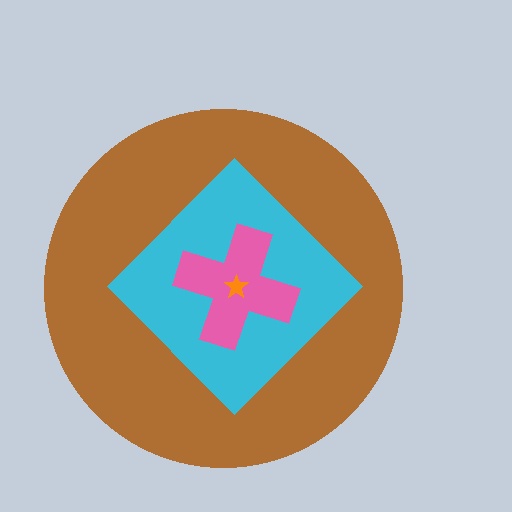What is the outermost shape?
The brown circle.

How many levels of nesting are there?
4.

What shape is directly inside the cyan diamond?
The pink cross.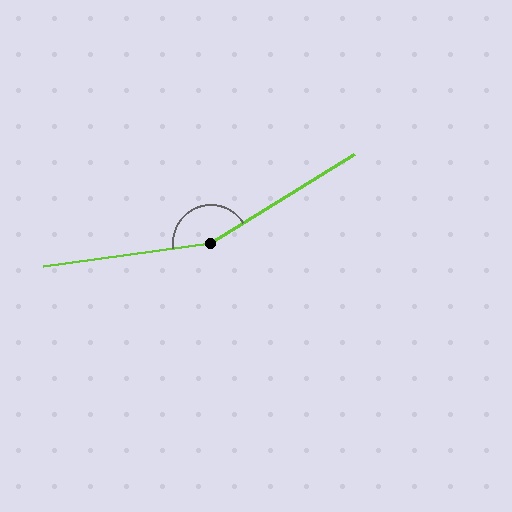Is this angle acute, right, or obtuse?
It is obtuse.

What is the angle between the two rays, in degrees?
Approximately 156 degrees.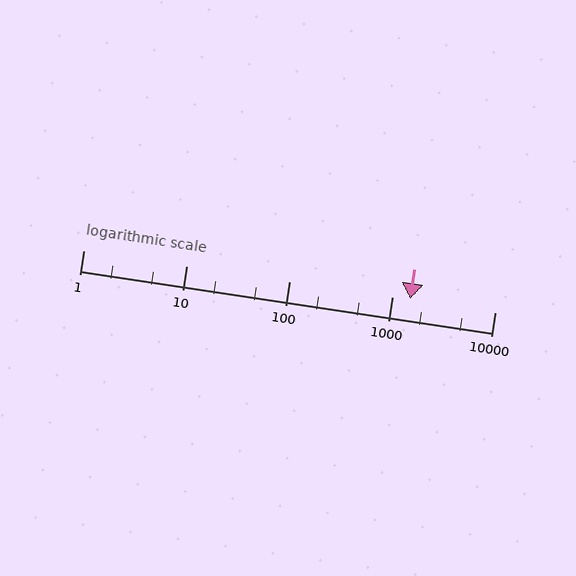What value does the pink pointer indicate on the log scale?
The pointer indicates approximately 1500.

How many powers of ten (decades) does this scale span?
The scale spans 4 decades, from 1 to 10000.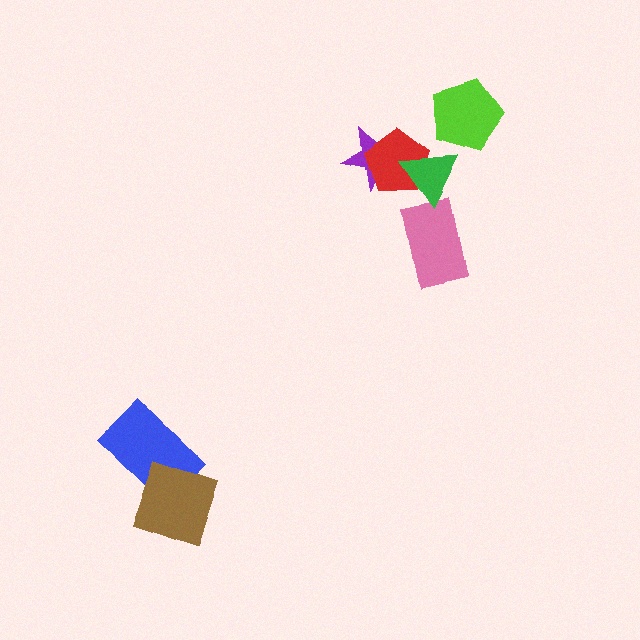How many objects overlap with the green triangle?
2 objects overlap with the green triangle.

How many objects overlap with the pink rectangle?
0 objects overlap with the pink rectangle.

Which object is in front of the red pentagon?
The green triangle is in front of the red pentagon.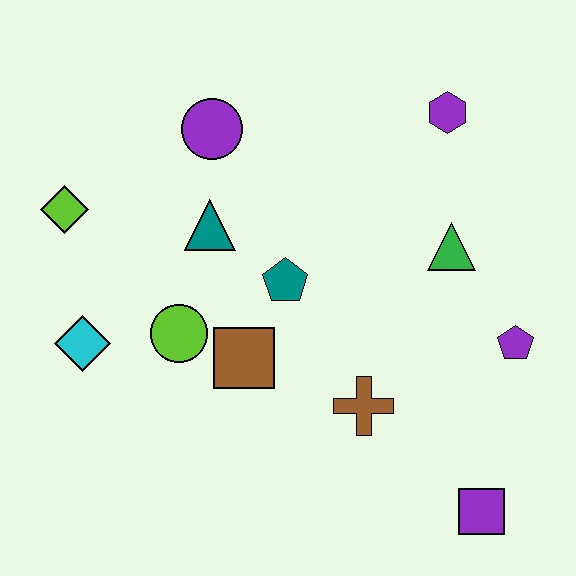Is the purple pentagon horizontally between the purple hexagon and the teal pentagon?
No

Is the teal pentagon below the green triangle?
Yes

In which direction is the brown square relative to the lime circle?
The brown square is to the right of the lime circle.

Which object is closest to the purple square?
The brown cross is closest to the purple square.